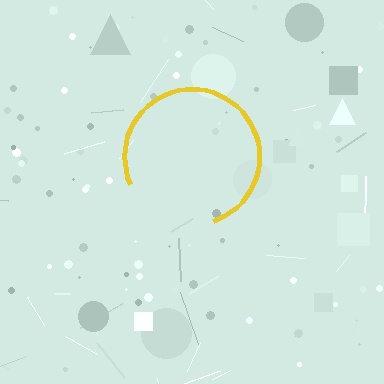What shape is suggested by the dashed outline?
The dashed outline suggests a circle.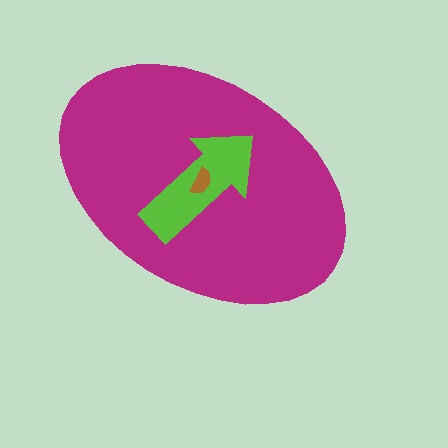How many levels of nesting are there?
3.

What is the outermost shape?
The magenta ellipse.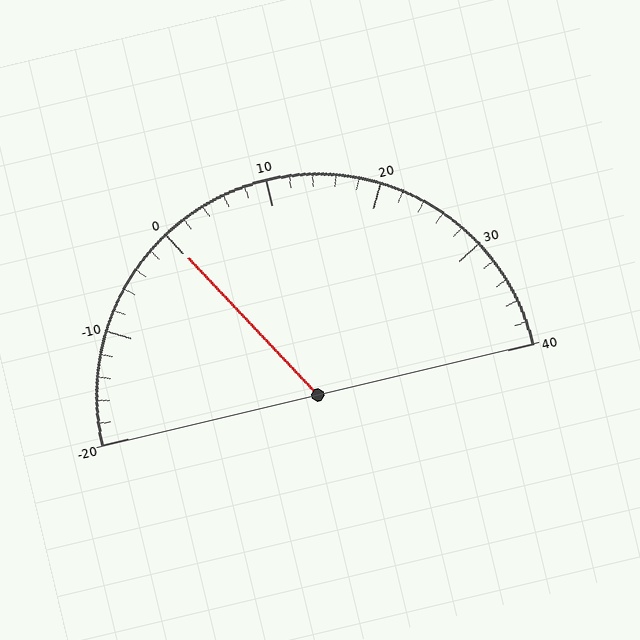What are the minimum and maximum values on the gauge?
The gauge ranges from -20 to 40.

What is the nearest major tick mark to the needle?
The nearest major tick mark is 0.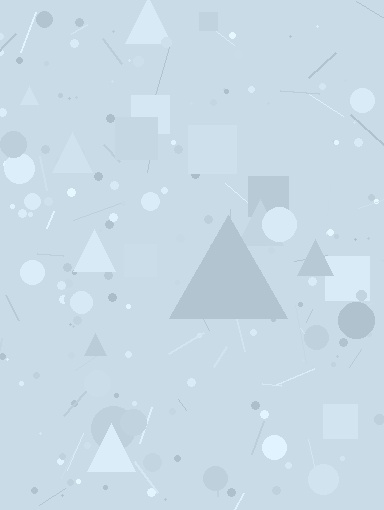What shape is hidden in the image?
A triangle is hidden in the image.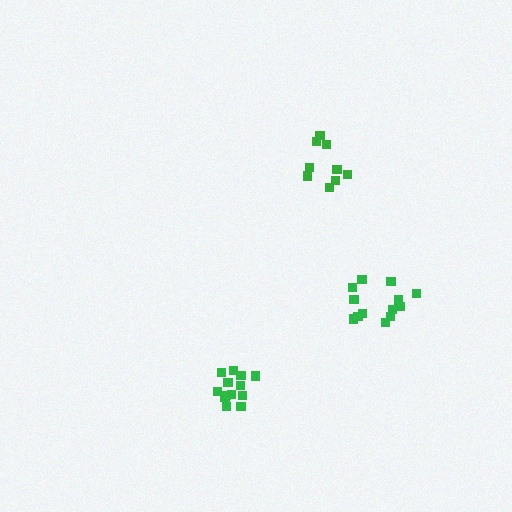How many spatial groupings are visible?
There are 3 spatial groupings.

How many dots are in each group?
Group 1: 13 dots, Group 2: 13 dots, Group 3: 9 dots (35 total).